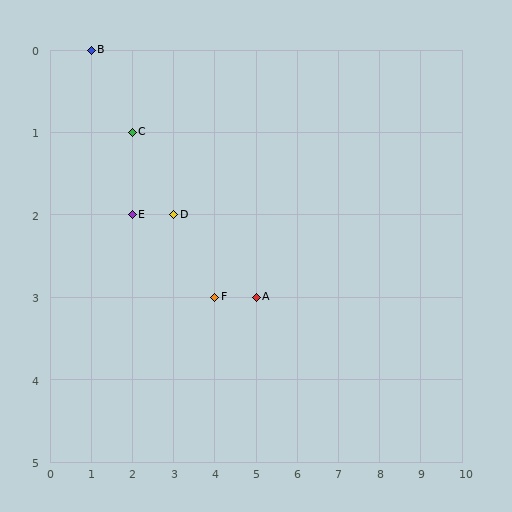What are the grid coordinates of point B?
Point B is at grid coordinates (1, 0).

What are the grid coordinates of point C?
Point C is at grid coordinates (2, 1).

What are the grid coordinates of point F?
Point F is at grid coordinates (4, 3).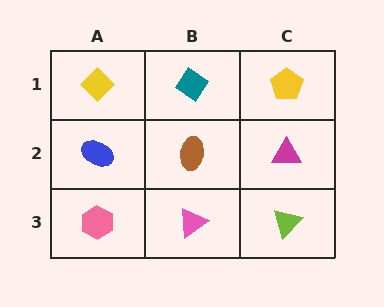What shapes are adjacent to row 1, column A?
A blue ellipse (row 2, column A), a teal diamond (row 1, column B).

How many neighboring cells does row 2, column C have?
3.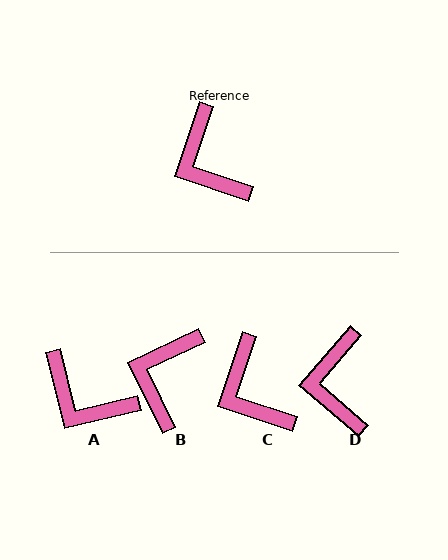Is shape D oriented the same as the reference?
No, it is off by about 22 degrees.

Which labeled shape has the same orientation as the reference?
C.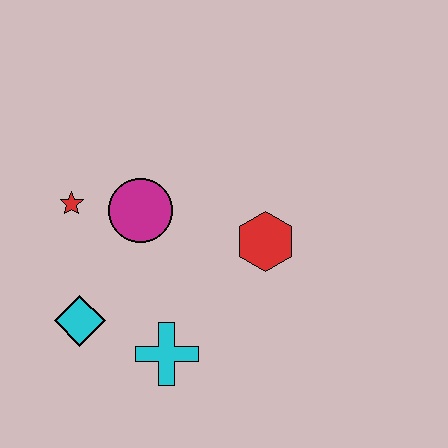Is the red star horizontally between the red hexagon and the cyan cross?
No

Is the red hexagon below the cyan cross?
No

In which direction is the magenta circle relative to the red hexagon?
The magenta circle is to the left of the red hexagon.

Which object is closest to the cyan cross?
The cyan diamond is closest to the cyan cross.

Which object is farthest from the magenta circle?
The cyan cross is farthest from the magenta circle.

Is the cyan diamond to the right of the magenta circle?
No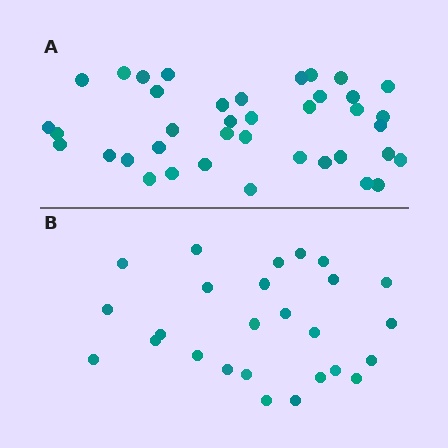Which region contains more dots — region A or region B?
Region A (the top region) has more dots.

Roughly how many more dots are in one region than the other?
Region A has approximately 15 more dots than region B.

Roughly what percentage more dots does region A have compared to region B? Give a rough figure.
About 50% more.